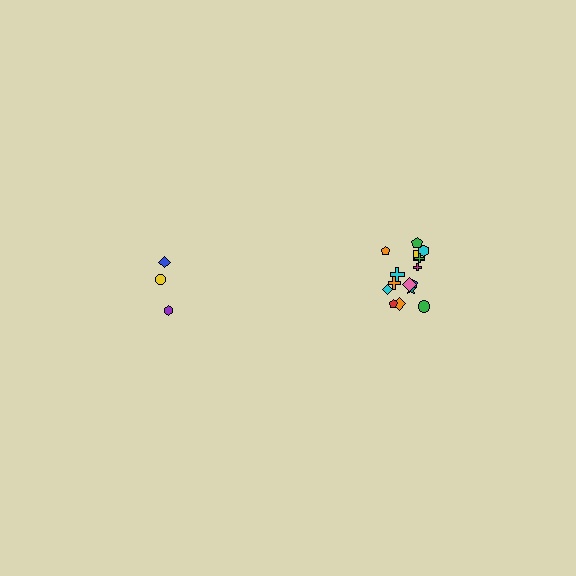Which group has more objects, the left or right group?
The right group.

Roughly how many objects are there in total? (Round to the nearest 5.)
Roughly 20 objects in total.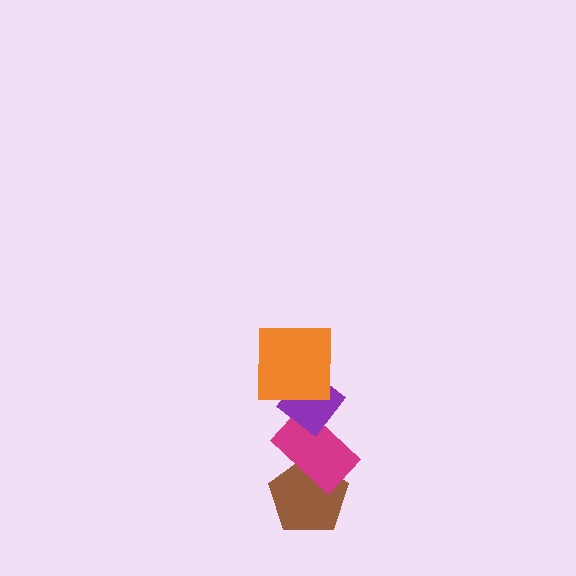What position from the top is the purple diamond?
The purple diamond is 2nd from the top.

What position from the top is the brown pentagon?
The brown pentagon is 4th from the top.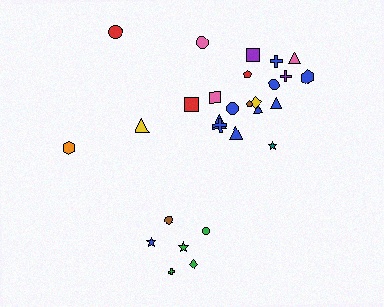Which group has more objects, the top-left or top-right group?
The top-right group.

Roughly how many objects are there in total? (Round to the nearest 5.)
Roughly 30 objects in total.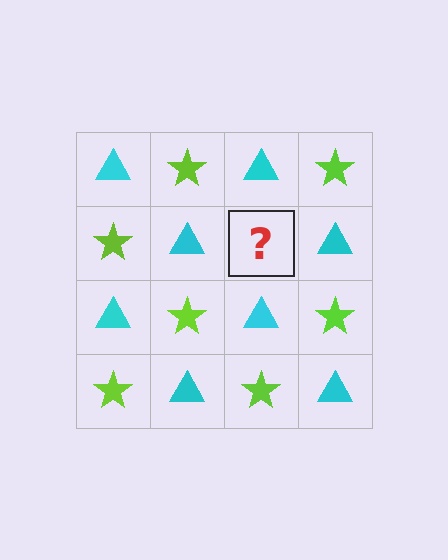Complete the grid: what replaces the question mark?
The question mark should be replaced with a lime star.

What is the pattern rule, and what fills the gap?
The rule is that it alternates cyan triangle and lime star in a checkerboard pattern. The gap should be filled with a lime star.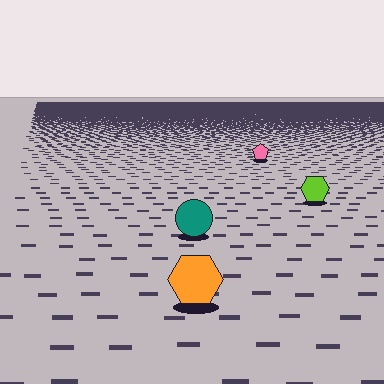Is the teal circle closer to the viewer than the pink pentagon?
Yes. The teal circle is closer — you can tell from the texture gradient: the ground texture is coarser near it.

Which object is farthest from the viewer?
The pink pentagon is farthest from the viewer. It appears smaller and the ground texture around it is denser.